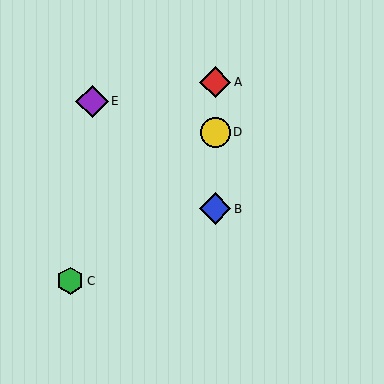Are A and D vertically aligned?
Yes, both are at x≈215.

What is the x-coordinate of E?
Object E is at x≈92.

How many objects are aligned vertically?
3 objects (A, B, D) are aligned vertically.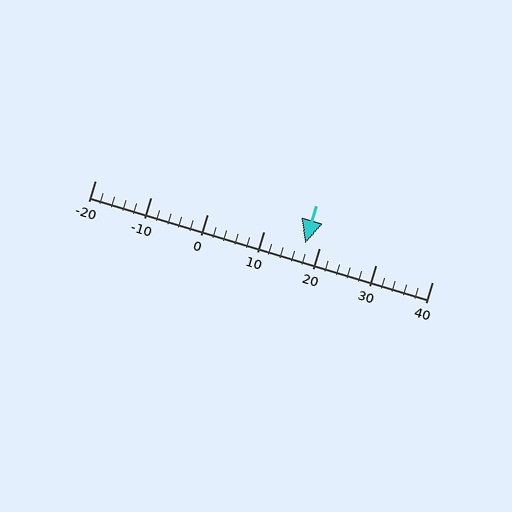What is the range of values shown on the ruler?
The ruler shows values from -20 to 40.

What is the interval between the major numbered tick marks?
The major tick marks are spaced 10 units apart.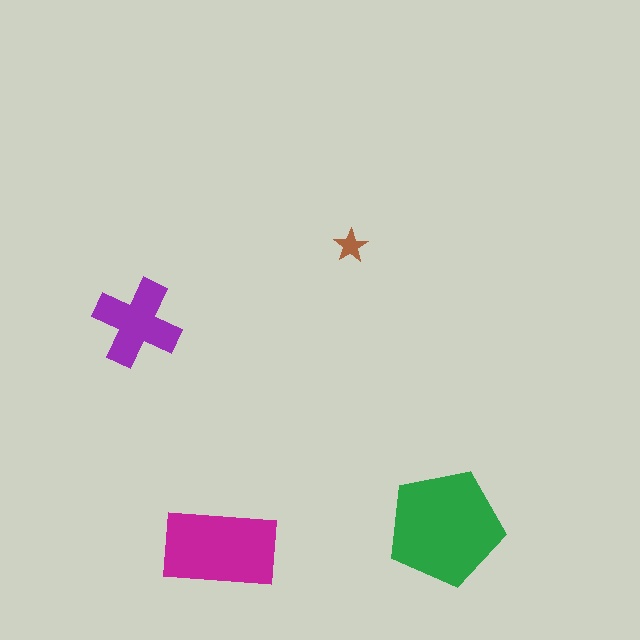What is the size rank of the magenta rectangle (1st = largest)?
2nd.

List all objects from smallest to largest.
The brown star, the purple cross, the magenta rectangle, the green pentagon.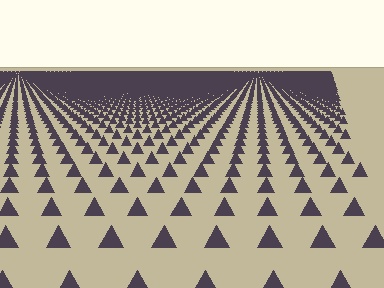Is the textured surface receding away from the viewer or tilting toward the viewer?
The surface is receding away from the viewer. Texture elements get smaller and denser toward the top.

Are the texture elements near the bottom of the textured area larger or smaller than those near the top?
Larger. Near the bottom, elements are closer to the viewer and appear at a bigger on-screen size.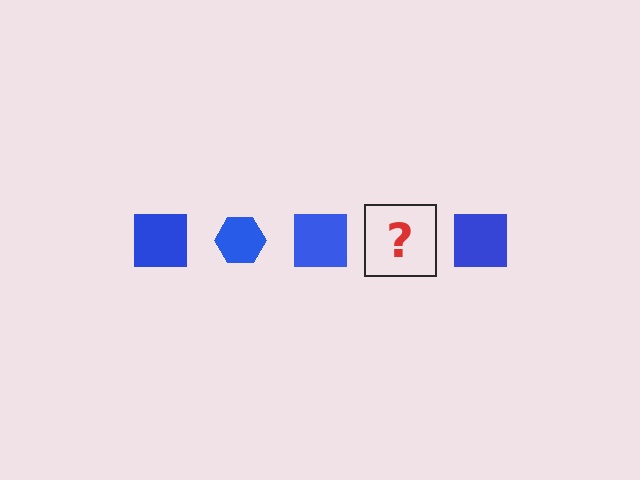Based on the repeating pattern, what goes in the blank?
The blank should be a blue hexagon.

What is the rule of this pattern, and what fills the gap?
The rule is that the pattern cycles through square, hexagon shapes in blue. The gap should be filled with a blue hexagon.